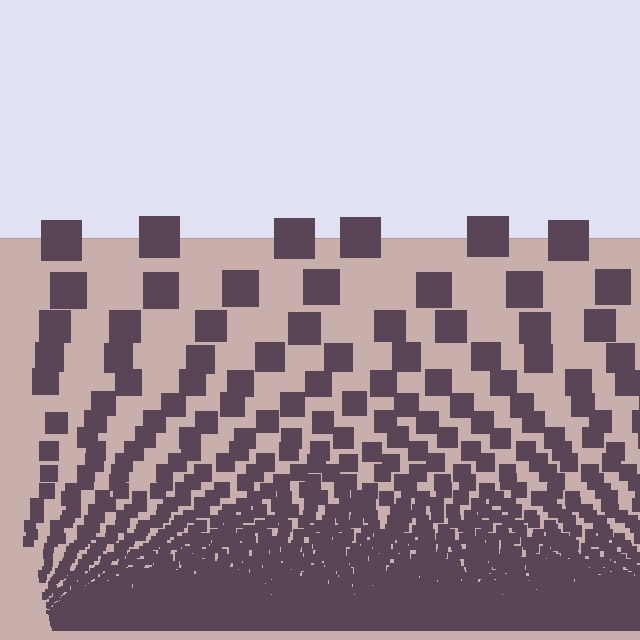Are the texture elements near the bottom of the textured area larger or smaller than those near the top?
Smaller. The gradient is inverted — elements near the bottom are smaller and denser.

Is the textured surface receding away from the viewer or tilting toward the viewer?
The surface appears to tilt toward the viewer. Texture elements get larger and sparser toward the top.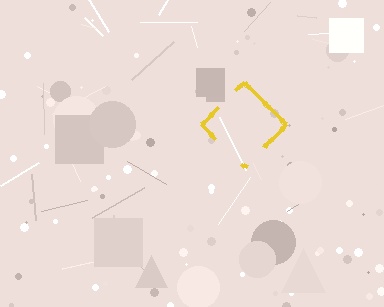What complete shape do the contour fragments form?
The contour fragments form a diamond.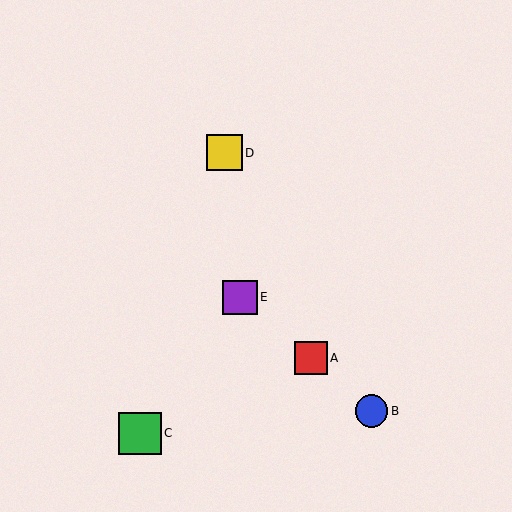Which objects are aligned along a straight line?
Objects A, B, E are aligned along a straight line.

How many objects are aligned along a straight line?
3 objects (A, B, E) are aligned along a straight line.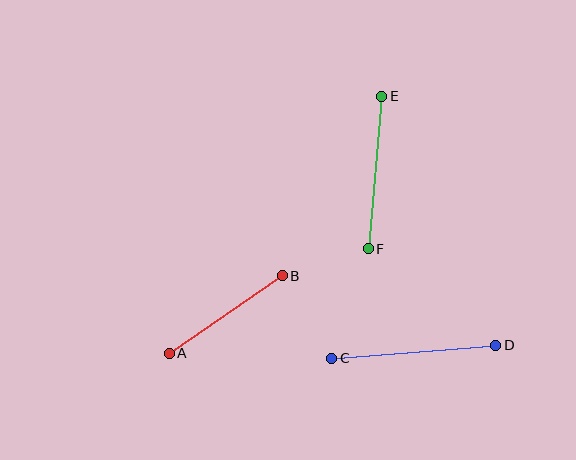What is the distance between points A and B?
The distance is approximately 137 pixels.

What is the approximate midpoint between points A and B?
The midpoint is at approximately (226, 315) pixels.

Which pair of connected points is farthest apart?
Points C and D are farthest apart.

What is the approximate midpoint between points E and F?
The midpoint is at approximately (375, 173) pixels.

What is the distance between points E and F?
The distance is approximately 153 pixels.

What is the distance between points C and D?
The distance is approximately 164 pixels.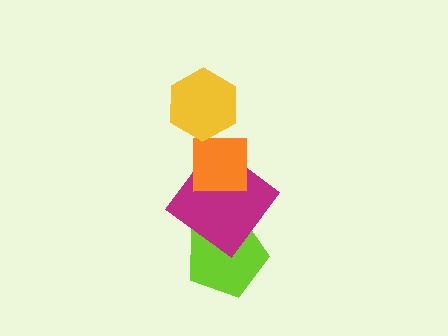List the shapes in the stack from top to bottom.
From top to bottom: the yellow hexagon, the orange square, the magenta diamond, the lime pentagon.